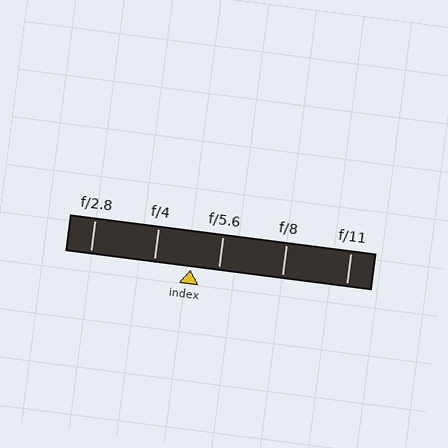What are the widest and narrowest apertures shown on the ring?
The widest aperture shown is f/2.8 and the narrowest is f/11.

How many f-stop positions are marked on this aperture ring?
There are 5 f-stop positions marked.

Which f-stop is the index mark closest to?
The index mark is closest to f/5.6.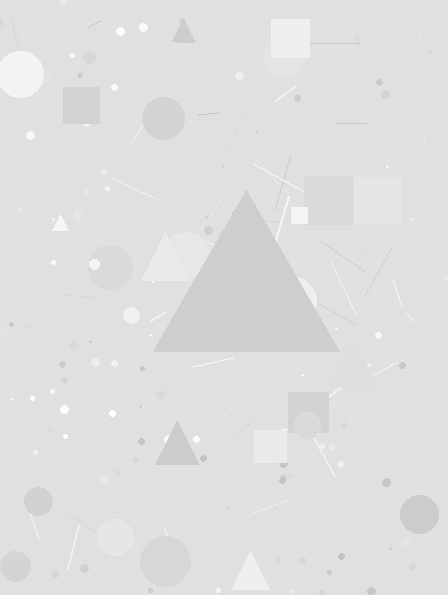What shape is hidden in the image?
A triangle is hidden in the image.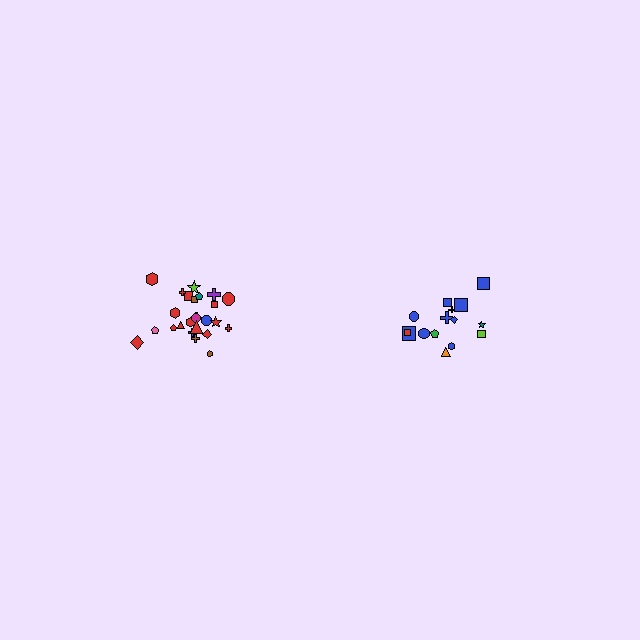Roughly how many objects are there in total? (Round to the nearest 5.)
Roughly 40 objects in total.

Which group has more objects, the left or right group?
The left group.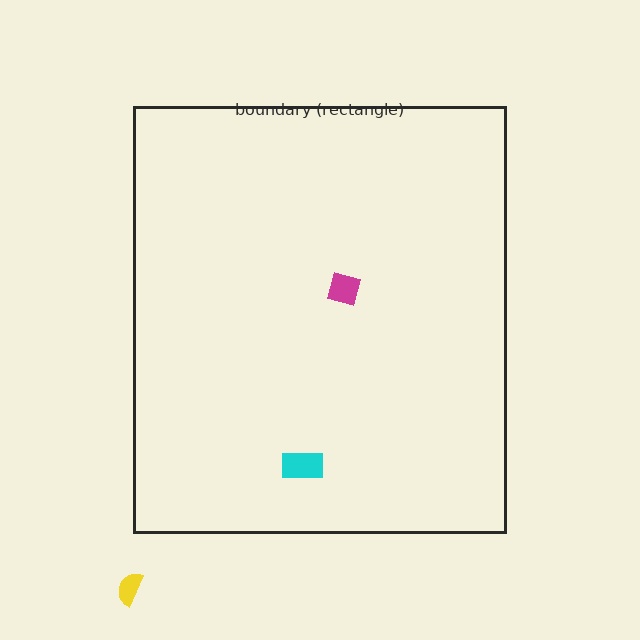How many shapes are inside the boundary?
2 inside, 1 outside.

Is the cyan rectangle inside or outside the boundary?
Inside.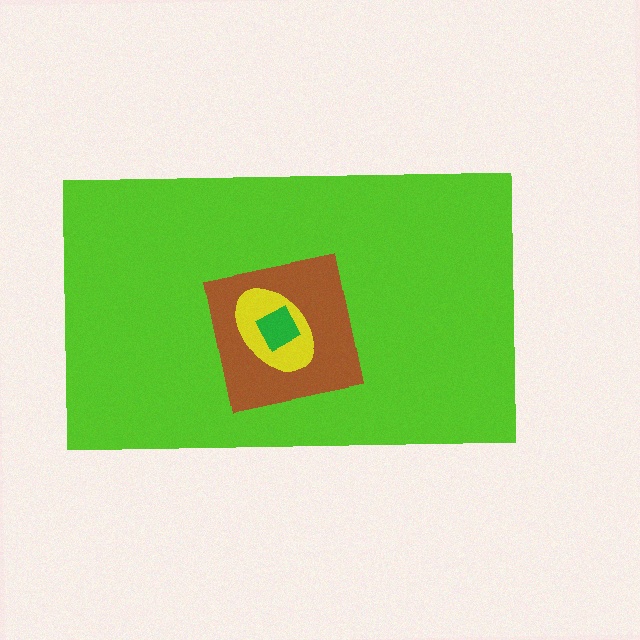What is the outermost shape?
The lime rectangle.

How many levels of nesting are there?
4.